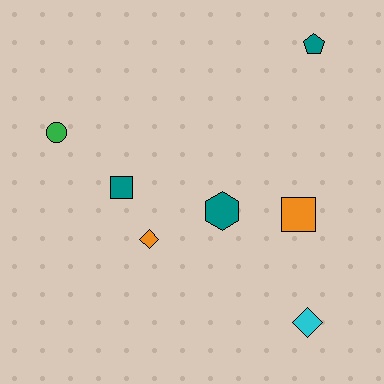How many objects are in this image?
There are 7 objects.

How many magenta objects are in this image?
There are no magenta objects.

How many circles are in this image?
There is 1 circle.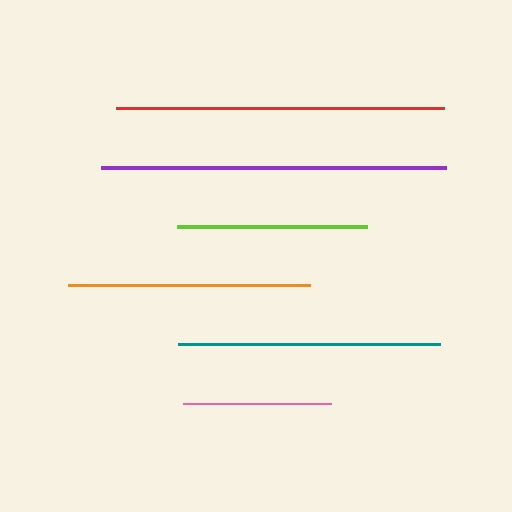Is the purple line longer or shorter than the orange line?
The purple line is longer than the orange line.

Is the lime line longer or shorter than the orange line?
The orange line is longer than the lime line.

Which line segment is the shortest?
The pink line is the shortest at approximately 148 pixels.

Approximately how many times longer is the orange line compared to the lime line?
The orange line is approximately 1.3 times the length of the lime line.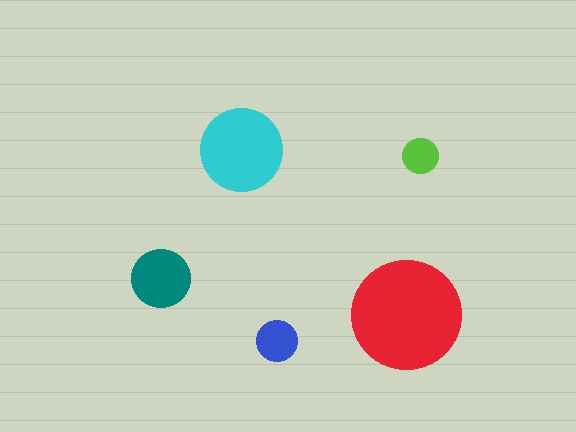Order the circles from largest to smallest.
the red one, the cyan one, the teal one, the blue one, the lime one.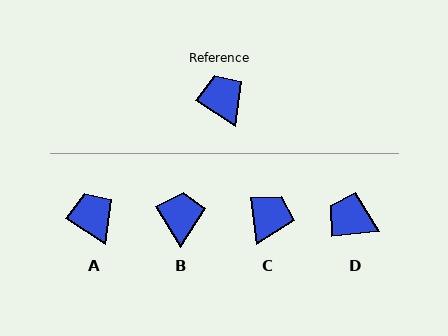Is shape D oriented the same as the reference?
No, it is off by about 40 degrees.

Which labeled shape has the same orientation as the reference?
A.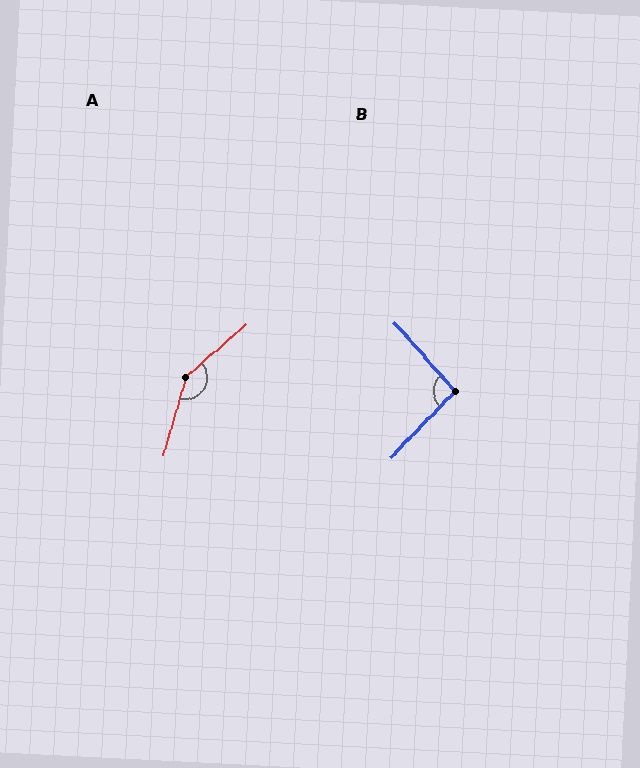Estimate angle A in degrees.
Approximately 147 degrees.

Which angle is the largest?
A, at approximately 147 degrees.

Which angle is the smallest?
B, at approximately 94 degrees.